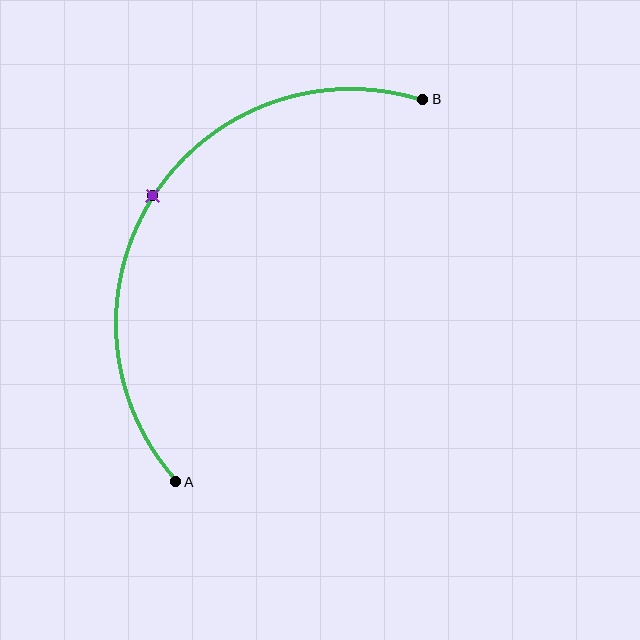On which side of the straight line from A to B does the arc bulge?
The arc bulges to the left of the straight line connecting A and B.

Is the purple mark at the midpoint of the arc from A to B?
Yes. The purple mark lies on the arc at equal arc-length from both A and B — it is the arc midpoint.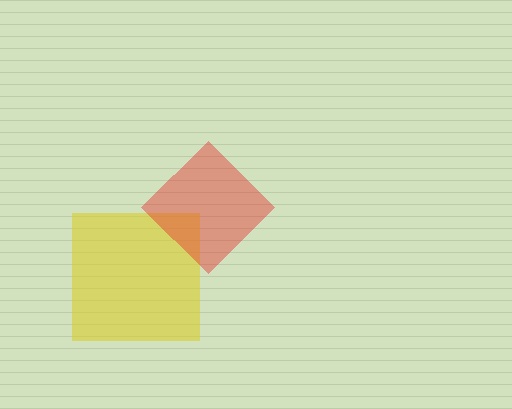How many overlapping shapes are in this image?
There are 2 overlapping shapes in the image.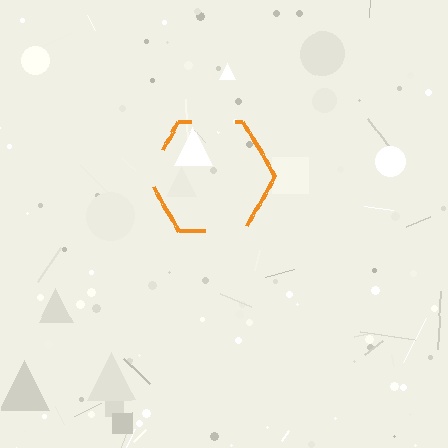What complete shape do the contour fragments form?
The contour fragments form a hexagon.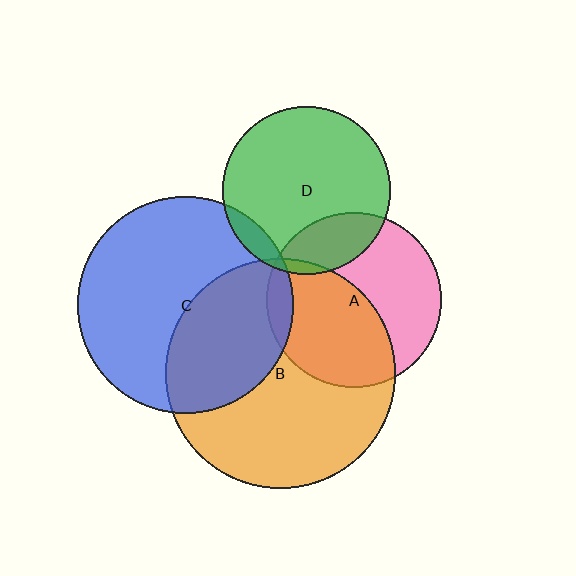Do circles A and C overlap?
Yes.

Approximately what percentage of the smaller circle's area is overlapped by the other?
Approximately 5%.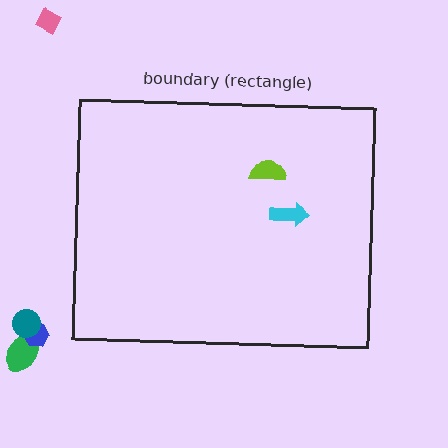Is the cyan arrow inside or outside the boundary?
Inside.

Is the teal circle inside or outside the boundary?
Outside.